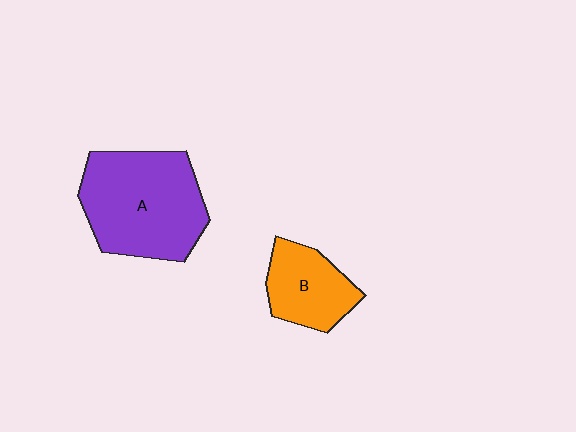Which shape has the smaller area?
Shape B (orange).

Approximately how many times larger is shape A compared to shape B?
Approximately 1.9 times.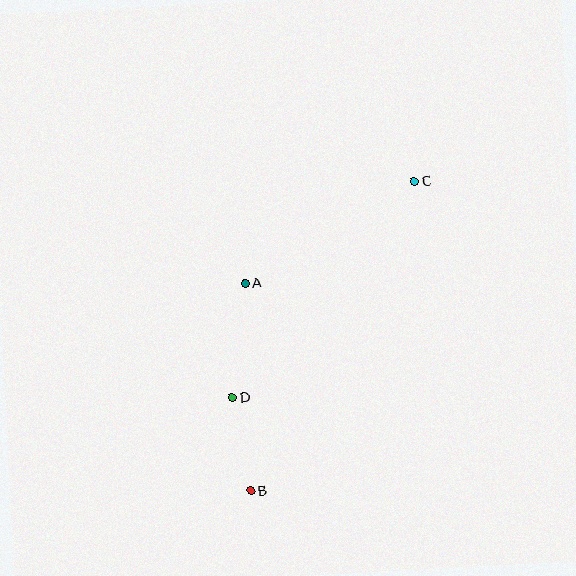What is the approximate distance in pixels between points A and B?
The distance between A and B is approximately 208 pixels.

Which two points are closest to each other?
Points B and D are closest to each other.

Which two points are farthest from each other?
Points B and C are farthest from each other.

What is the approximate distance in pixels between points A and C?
The distance between A and C is approximately 197 pixels.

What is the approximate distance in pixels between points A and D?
The distance between A and D is approximately 115 pixels.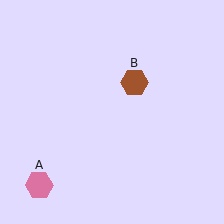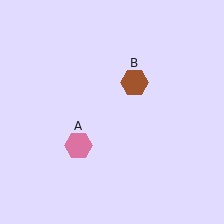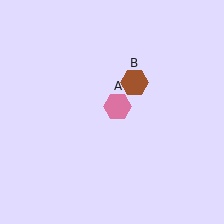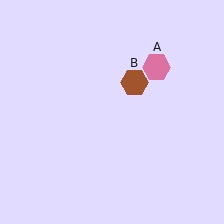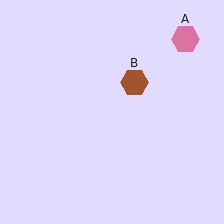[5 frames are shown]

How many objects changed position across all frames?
1 object changed position: pink hexagon (object A).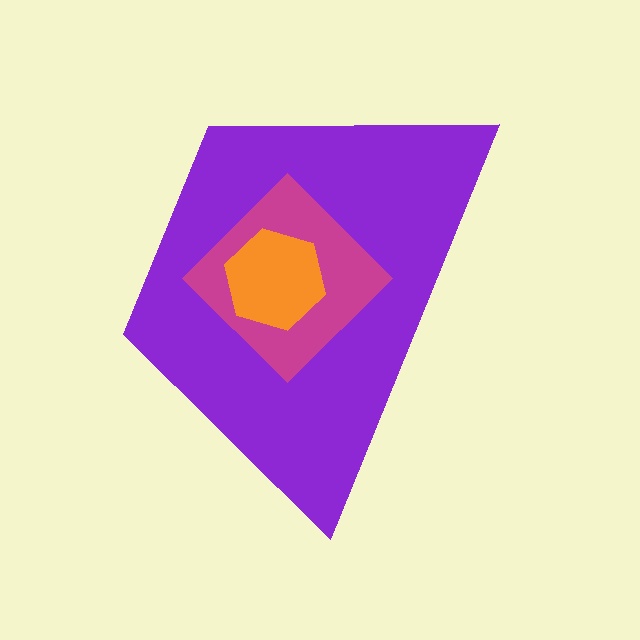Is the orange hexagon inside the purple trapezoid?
Yes.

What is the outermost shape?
The purple trapezoid.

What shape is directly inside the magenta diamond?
The orange hexagon.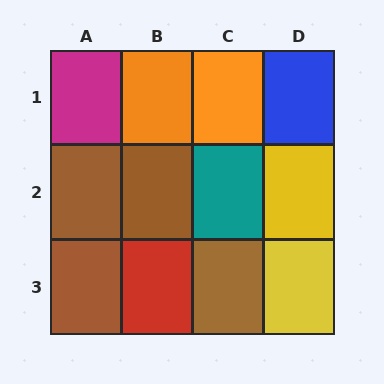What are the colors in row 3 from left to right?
Brown, red, brown, yellow.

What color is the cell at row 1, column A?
Magenta.